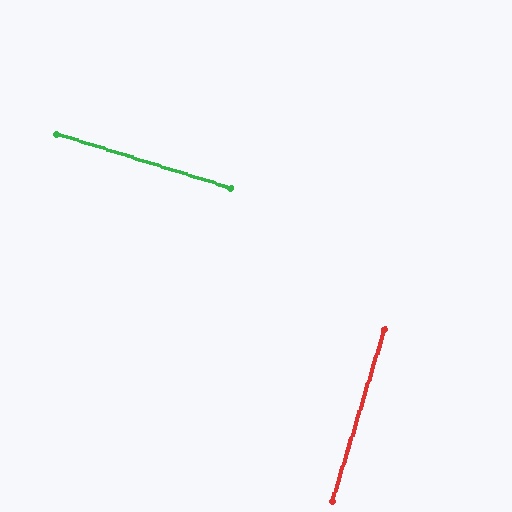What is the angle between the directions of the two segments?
Approximately 90 degrees.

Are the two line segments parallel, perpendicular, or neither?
Perpendicular — they meet at approximately 90°.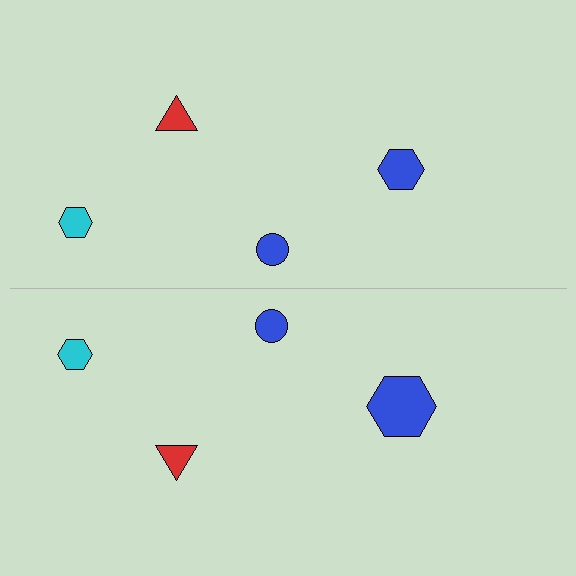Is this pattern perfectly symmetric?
No, the pattern is not perfectly symmetric. The blue hexagon on the bottom side has a different size than its mirror counterpart.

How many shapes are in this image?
There are 8 shapes in this image.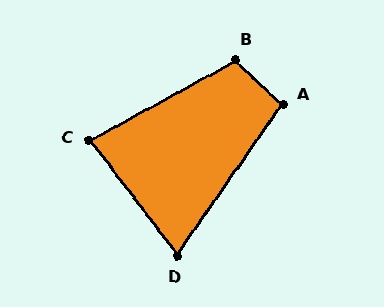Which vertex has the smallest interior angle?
D, at approximately 72 degrees.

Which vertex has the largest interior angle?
B, at approximately 108 degrees.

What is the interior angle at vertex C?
Approximately 82 degrees (acute).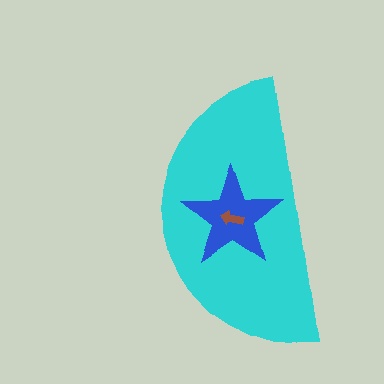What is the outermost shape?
The cyan semicircle.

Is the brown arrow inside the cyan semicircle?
Yes.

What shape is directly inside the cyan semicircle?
The blue star.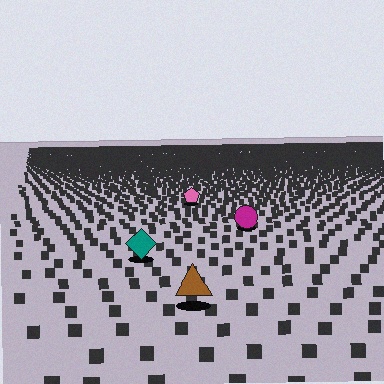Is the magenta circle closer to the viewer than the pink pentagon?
Yes. The magenta circle is closer — you can tell from the texture gradient: the ground texture is coarser near it.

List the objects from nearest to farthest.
From nearest to farthest: the brown triangle, the teal diamond, the magenta circle, the pink pentagon.